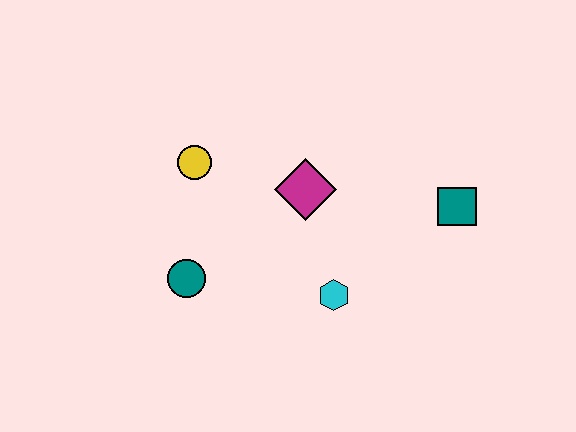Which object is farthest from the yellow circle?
The teal square is farthest from the yellow circle.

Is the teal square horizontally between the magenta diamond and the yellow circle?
No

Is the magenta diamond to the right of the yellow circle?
Yes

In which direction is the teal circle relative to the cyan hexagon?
The teal circle is to the left of the cyan hexagon.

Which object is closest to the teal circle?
The yellow circle is closest to the teal circle.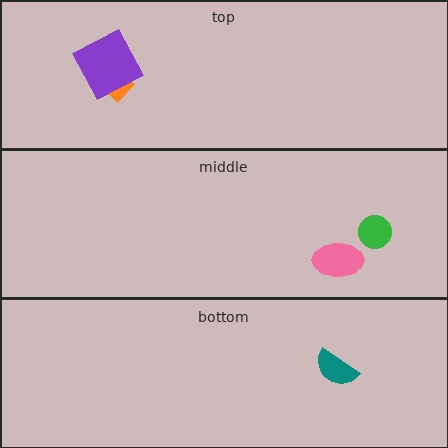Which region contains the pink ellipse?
The middle region.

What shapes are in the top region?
The orange diamond, the purple square.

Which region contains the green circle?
The middle region.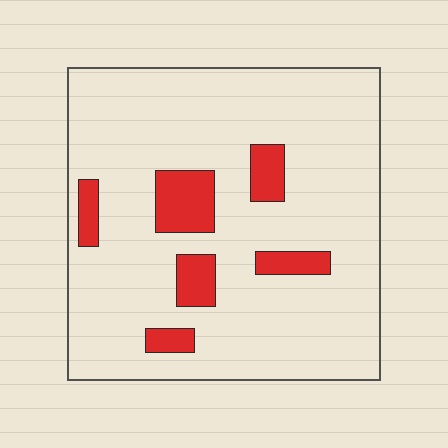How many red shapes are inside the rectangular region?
6.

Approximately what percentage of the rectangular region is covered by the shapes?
Approximately 15%.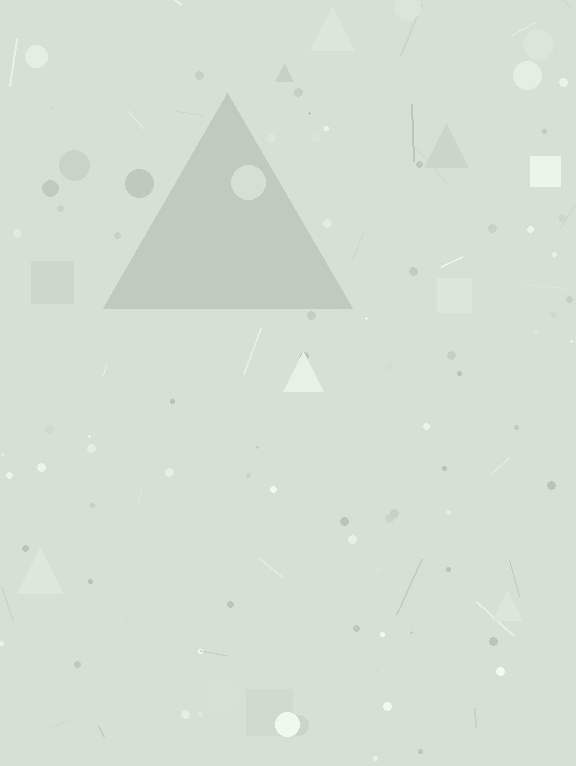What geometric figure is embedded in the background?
A triangle is embedded in the background.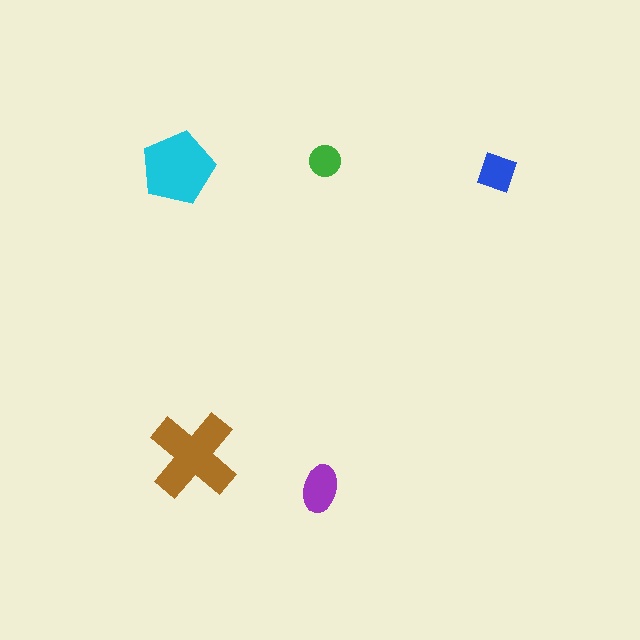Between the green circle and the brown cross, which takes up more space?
The brown cross.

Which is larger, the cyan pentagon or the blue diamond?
The cyan pentagon.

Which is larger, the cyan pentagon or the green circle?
The cyan pentagon.